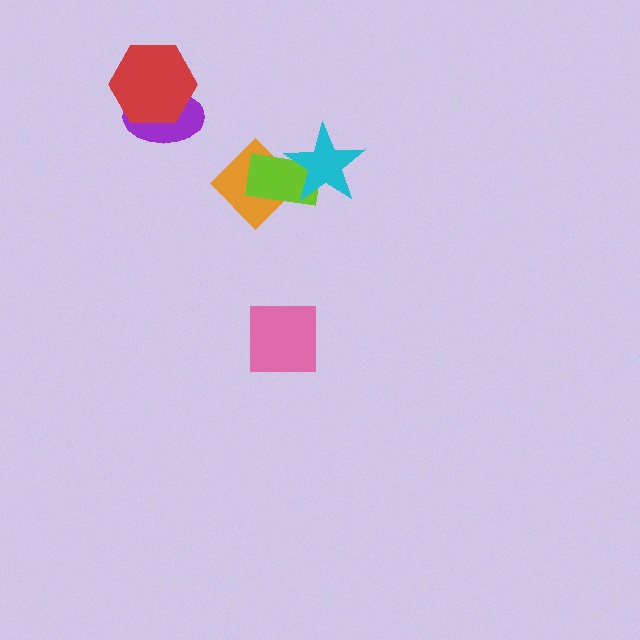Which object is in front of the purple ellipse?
The red hexagon is in front of the purple ellipse.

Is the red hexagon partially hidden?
No, no other shape covers it.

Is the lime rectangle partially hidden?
Yes, it is partially covered by another shape.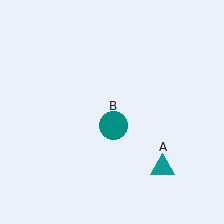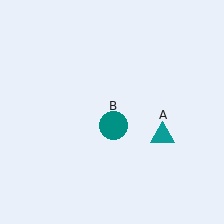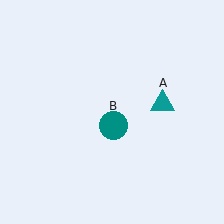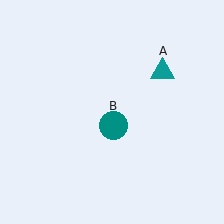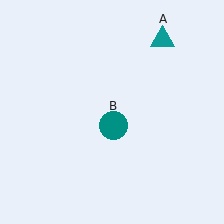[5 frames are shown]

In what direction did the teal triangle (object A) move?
The teal triangle (object A) moved up.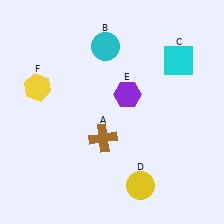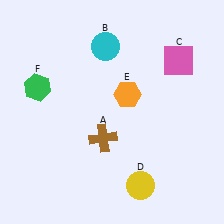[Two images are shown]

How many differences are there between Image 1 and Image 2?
There are 3 differences between the two images.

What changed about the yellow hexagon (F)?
In Image 1, F is yellow. In Image 2, it changed to green.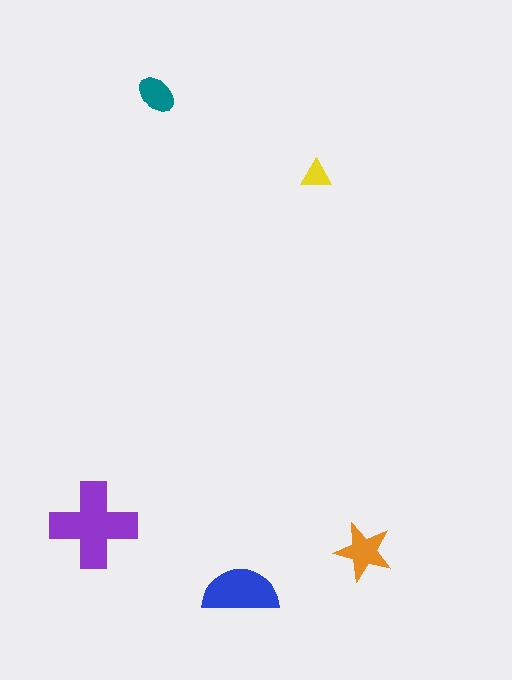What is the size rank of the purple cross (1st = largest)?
1st.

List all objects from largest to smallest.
The purple cross, the blue semicircle, the orange star, the teal ellipse, the yellow triangle.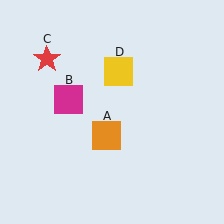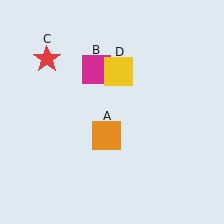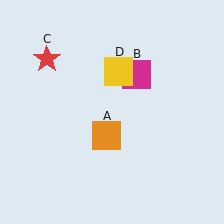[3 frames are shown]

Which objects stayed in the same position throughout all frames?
Orange square (object A) and red star (object C) and yellow square (object D) remained stationary.